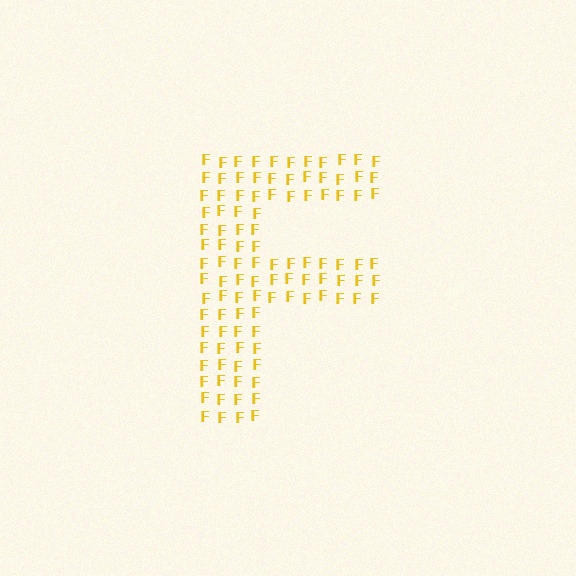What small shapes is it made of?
It is made of small letter F's.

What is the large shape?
The large shape is the letter F.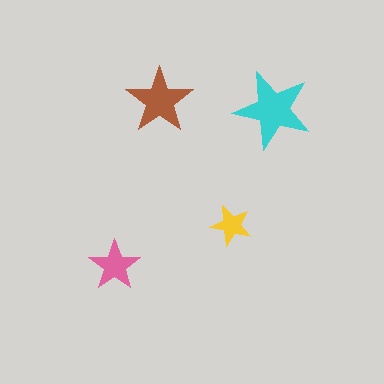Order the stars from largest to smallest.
the cyan one, the brown one, the pink one, the yellow one.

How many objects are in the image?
There are 4 objects in the image.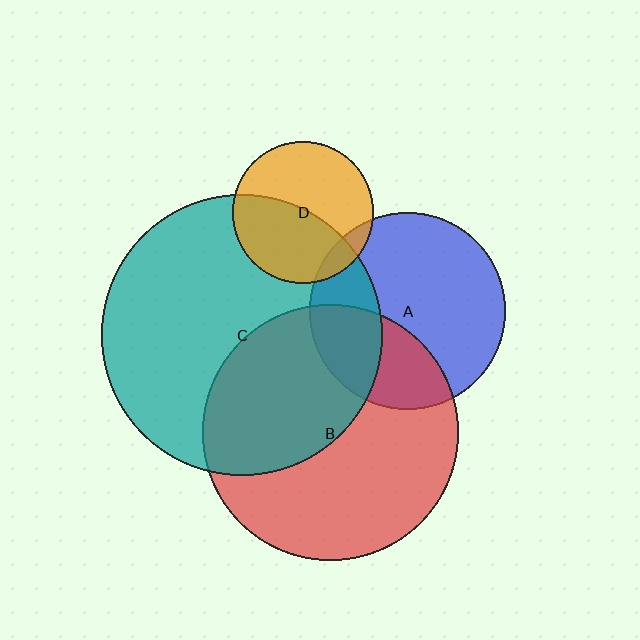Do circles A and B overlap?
Yes.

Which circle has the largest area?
Circle C (teal).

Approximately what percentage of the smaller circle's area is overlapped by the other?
Approximately 30%.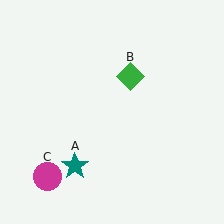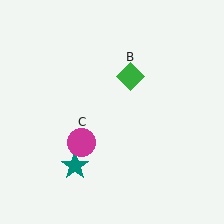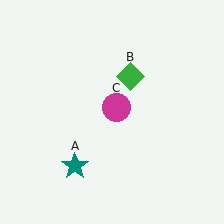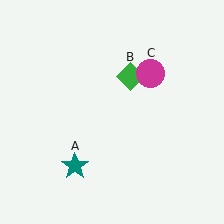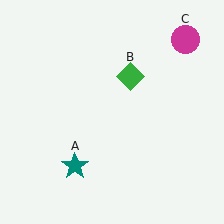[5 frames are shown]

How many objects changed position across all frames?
1 object changed position: magenta circle (object C).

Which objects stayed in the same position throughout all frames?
Teal star (object A) and green diamond (object B) remained stationary.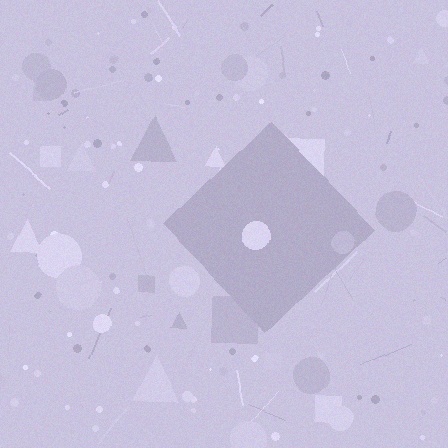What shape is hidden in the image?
A diamond is hidden in the image.